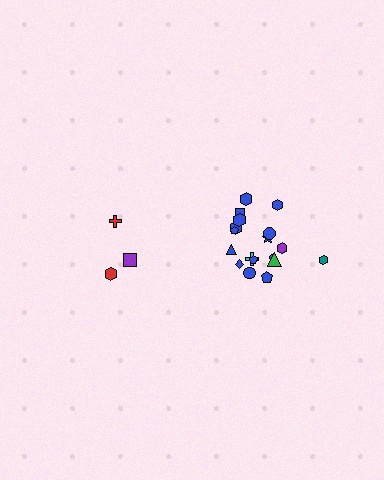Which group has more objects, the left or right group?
The right group.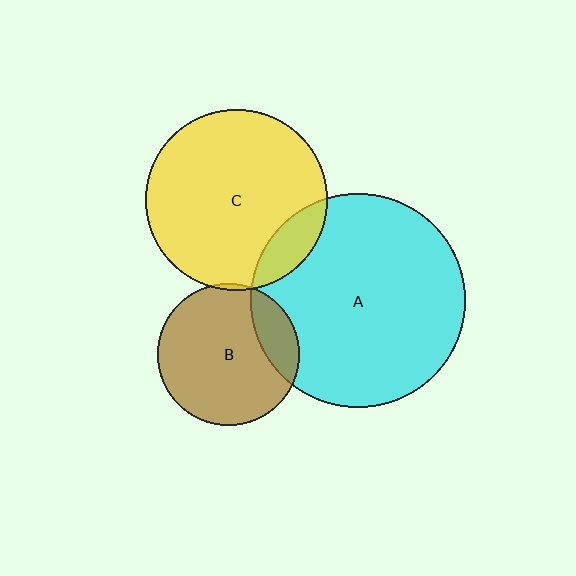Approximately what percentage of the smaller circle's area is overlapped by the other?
Approximately 15%.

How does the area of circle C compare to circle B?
Approximately 1.6 times.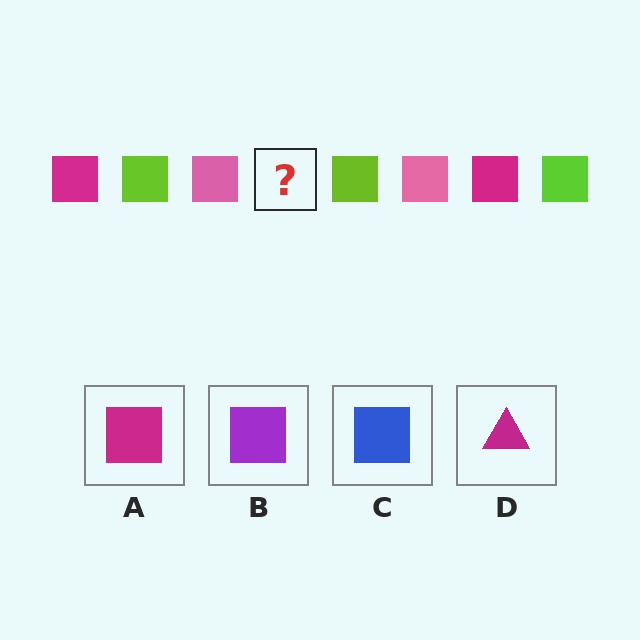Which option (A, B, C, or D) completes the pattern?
A.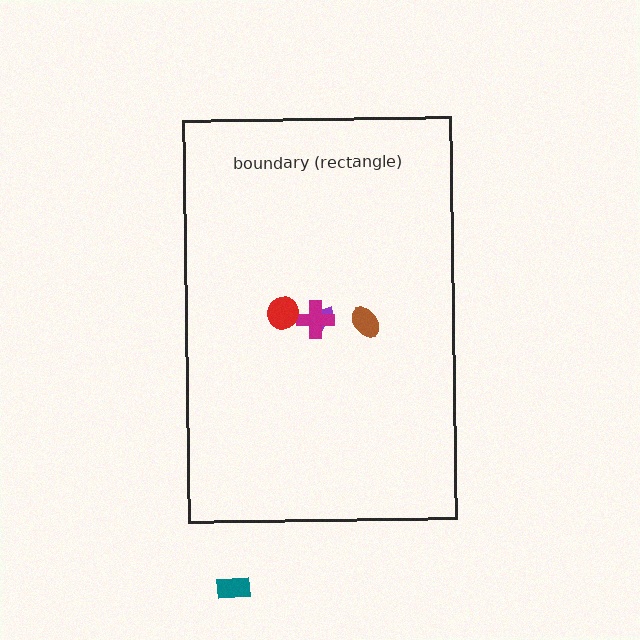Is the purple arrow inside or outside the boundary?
Inside.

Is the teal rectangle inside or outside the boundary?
Outside.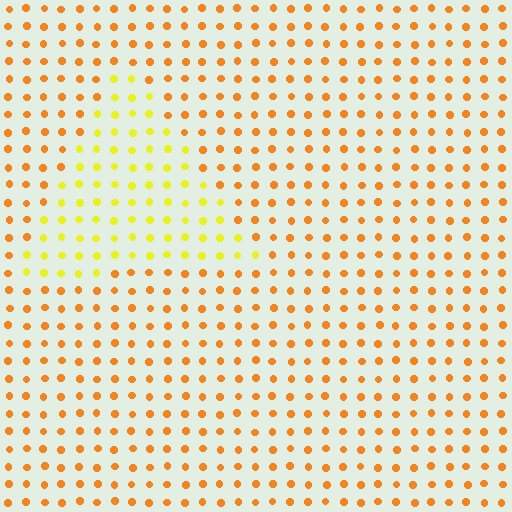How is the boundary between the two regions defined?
The boundary is defined purely by a slight shift in hue (about 34 degrees). Spacing, size, and orientation are identical on both sides.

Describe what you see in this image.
The image is filled with small orange elements in a uniform arrangement. A triangle-shaped region is visible where the elements are tinted to a slightly different hue, forming a subtle color boundary.